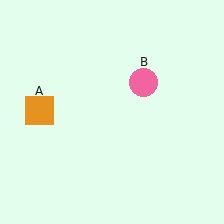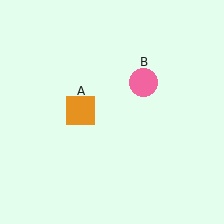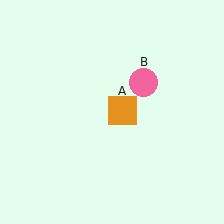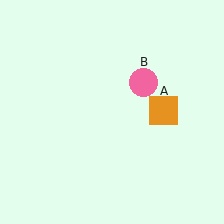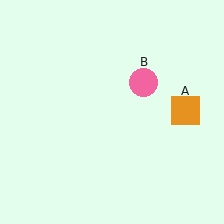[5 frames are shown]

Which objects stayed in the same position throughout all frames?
Pink circle (object B) remained stationary.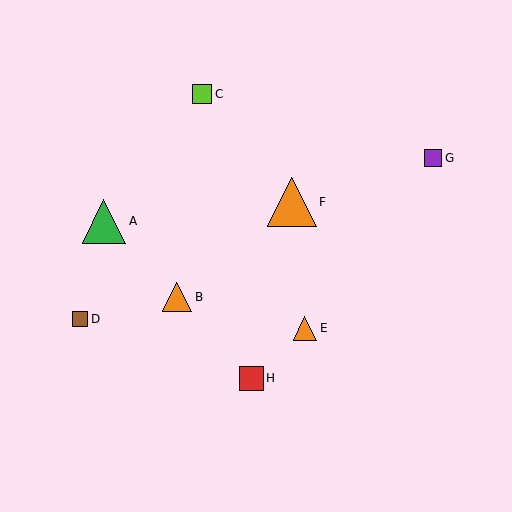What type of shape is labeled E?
Shape E is an orange triangle.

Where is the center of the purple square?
The center of the purple square is at (433, 158).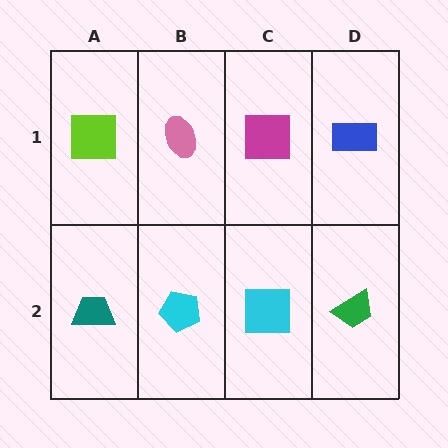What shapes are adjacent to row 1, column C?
A cyan square (row 2, column C), a pink ellipse (row 1, column B), a blue rectangle (row 1, column D).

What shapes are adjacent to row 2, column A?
A lime square (row 1, column A), a cyan pentagon (row 2, column B).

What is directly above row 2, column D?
A blue rectangle.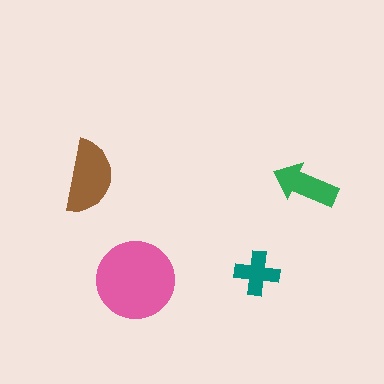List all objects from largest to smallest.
The pink circle, the brown semicircle, the green arrow, the teal cross.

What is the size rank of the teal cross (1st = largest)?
4th.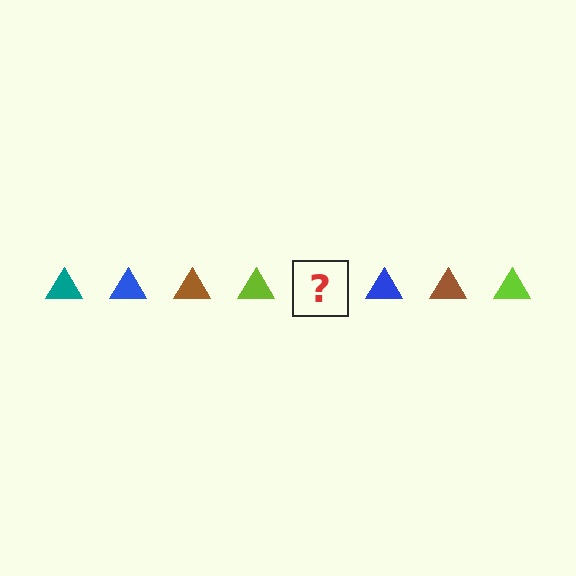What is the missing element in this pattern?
The missing element is a teal triangle.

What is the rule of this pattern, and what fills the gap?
The rule is that the pattern cycles through teal, blue, brown, lime triangles. The gap should be filled with a teal triangle.